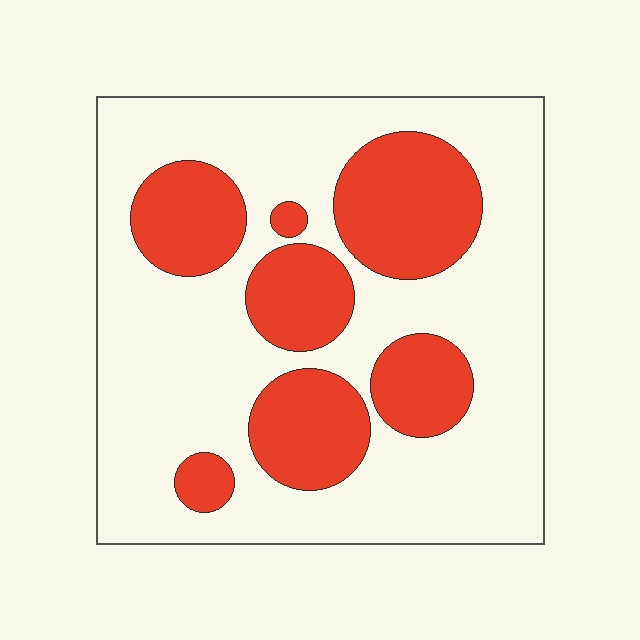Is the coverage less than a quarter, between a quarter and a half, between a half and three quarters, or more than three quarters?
Between a quarter and a half.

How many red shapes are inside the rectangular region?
7.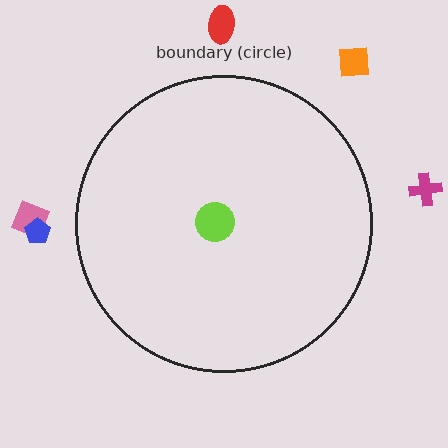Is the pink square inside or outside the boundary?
Outside.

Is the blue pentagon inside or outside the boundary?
Outside.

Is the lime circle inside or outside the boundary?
Inside.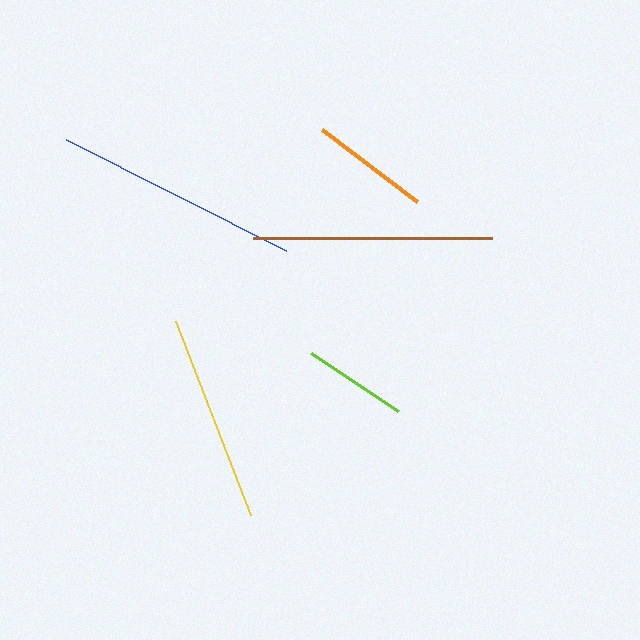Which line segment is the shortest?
The lime line is the shortest at approximately 106 pixels.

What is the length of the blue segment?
The blue segment is approximately 246 pixels long.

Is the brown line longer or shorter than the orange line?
The brown line is longer than the orange line.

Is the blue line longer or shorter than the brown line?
The blue line is longer than the brown line.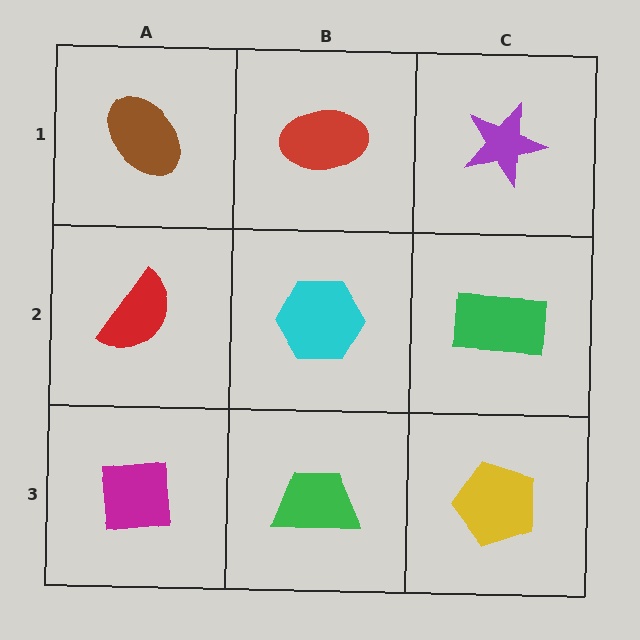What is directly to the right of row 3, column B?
A yellow pentagon.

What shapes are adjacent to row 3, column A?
A red semicircle (row 2, column A), a green trapezoid (row 3, column B).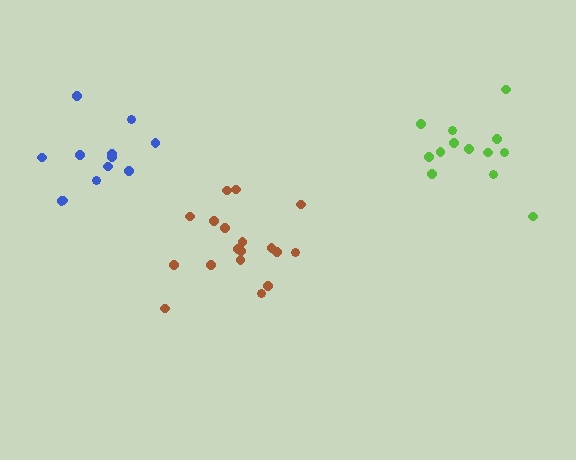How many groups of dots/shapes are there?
There are 3 groups.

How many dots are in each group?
Group 1: 18 dots, Group 2: 13 dots, Group 3: 12 dots (43 total).